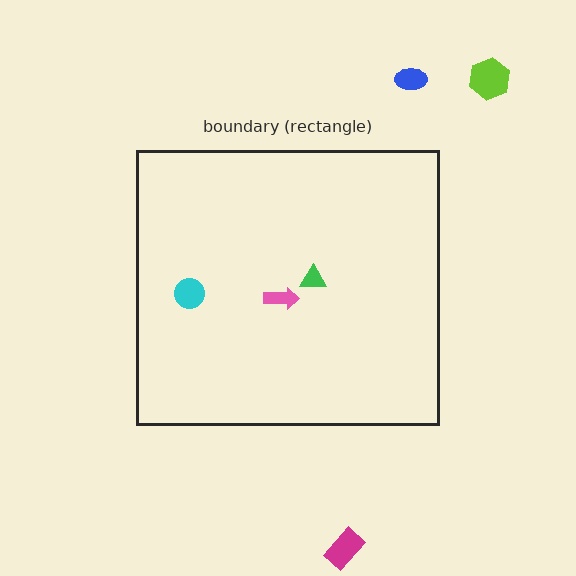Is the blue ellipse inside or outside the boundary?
Outside.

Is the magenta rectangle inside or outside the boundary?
Outside.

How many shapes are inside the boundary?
3 inside, 3 outside.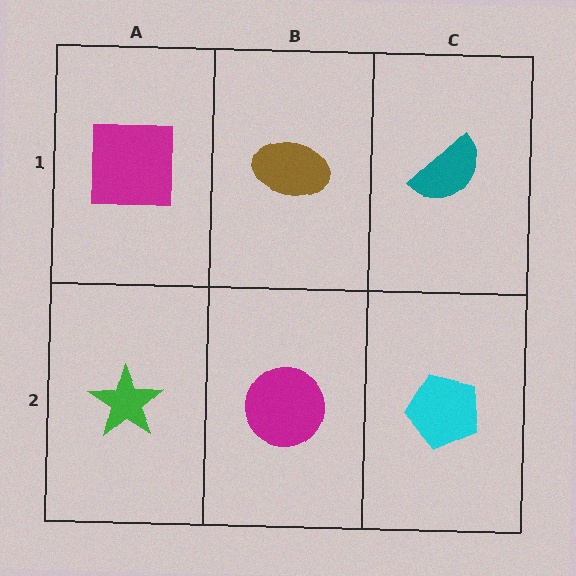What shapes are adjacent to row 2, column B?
A brown ellipse (row 1, column B), a green star (row 2, column A), a cyan pentagon (row 2, column C).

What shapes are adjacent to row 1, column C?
A cyan pentagon (row 2, column C), a brown ellipse (row 1, column B).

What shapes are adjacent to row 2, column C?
A teal semicircle (row 1, column C), a magenta circle (row 2, column B).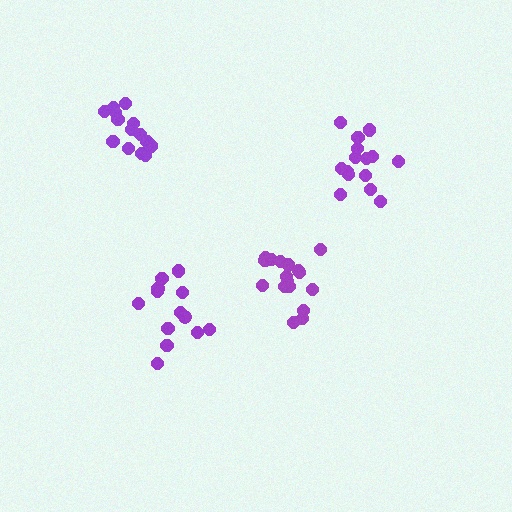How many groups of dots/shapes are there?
There are 4 groups.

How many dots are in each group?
Group 1: 13 dots, Group 2: 18 dots, Group 3: 15 dots, Group 4: 14 dots (60 total).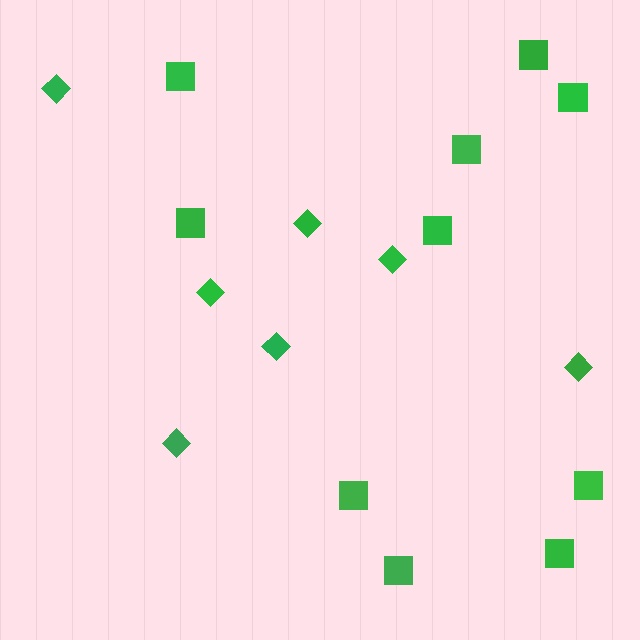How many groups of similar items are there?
There are 2 groups: one group of squares (10) and one group of diamonds (7).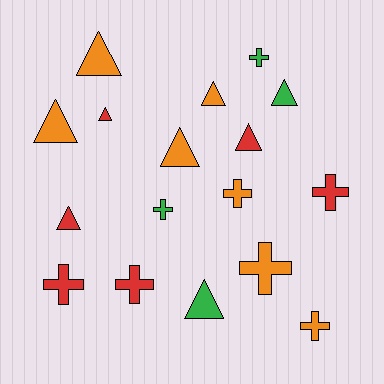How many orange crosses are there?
There are 3 orange crosses.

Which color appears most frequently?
Orange, with 7 objects.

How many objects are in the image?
There are 17 objects.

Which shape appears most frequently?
Triangle, with 9 objects.